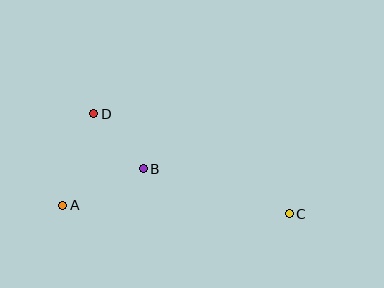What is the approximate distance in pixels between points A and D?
The distance between A and D is approximately 96 pixels.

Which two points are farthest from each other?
Points A and C are farthest from each other.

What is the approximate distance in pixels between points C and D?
The distance between C and D is approximately 219 pixels.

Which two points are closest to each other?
Points B and D are closest to each other.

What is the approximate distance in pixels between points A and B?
The distance between A and B is approximately 88 pixels.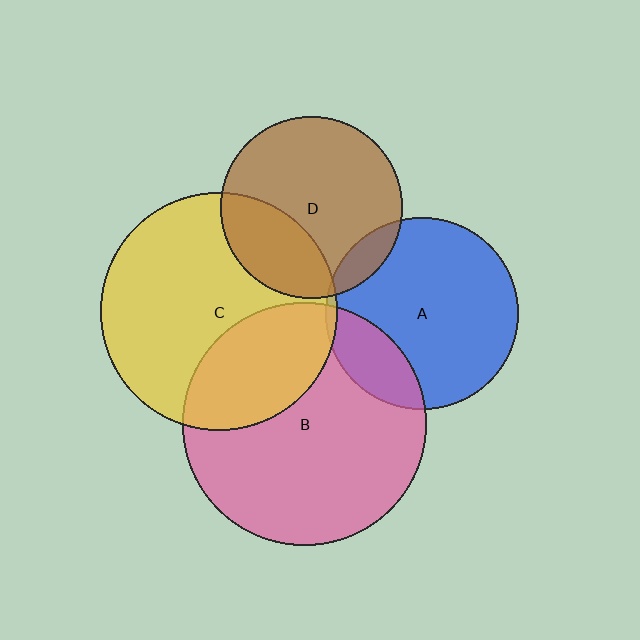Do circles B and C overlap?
Yes.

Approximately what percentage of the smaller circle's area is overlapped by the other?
Approximately 30%.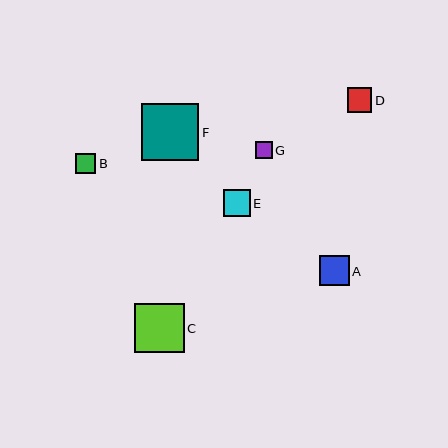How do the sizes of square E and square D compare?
Square E and square D are approximately the same size.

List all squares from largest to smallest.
From largest to smallest: F, C, A, E, D, B, G.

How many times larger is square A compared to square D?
Square A is approximately 1.2 times the size of square D.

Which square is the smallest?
Square G is the smallest with a size of approximately 17 pixels.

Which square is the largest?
Square F is the largest with a size of approximately 57 pixels.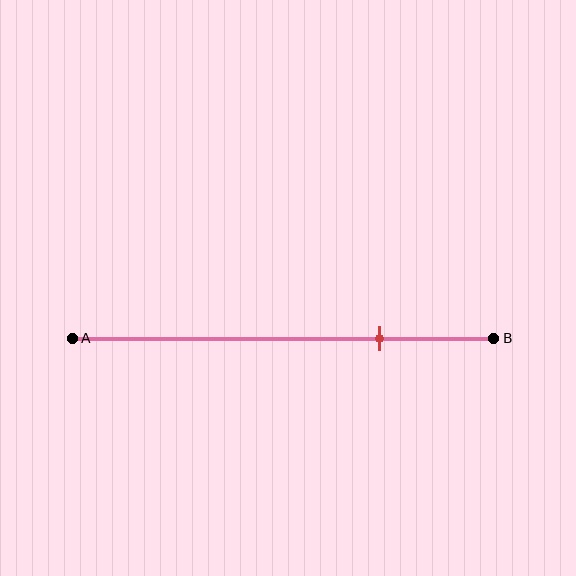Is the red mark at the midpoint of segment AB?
No, the mark is at about 75% from A, not at the 50% midpoint.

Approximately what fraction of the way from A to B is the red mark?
The red mark is approximately 75% of the way from A to B.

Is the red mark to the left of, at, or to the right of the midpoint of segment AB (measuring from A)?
The red mark is to the right of the midpoint of segment AB.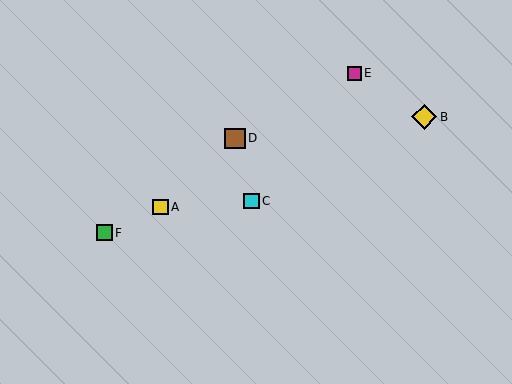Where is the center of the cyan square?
The center of the cyan square is at (252, 201).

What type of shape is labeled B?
Shape B is a yellow diamond.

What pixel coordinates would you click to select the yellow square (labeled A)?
Click at (160, 207) to select the yellow square A.